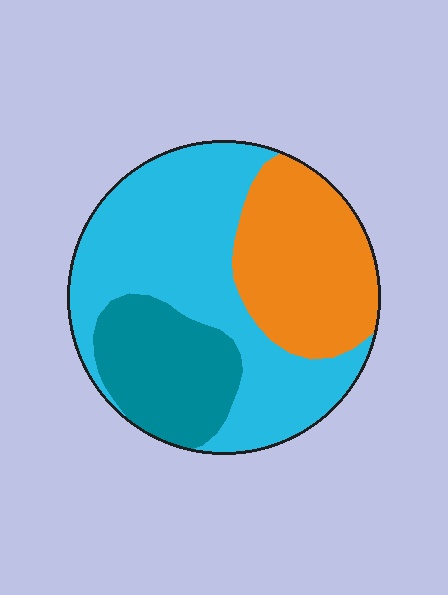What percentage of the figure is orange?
Orange takes up between a sixth and a third of the figure.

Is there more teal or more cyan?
Cyan.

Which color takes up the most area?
Cyan, at roughly 50%.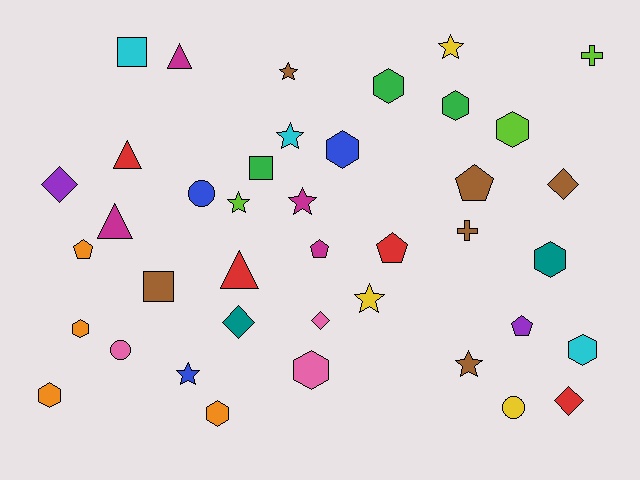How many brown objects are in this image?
There are 6 brown objects.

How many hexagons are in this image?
There are 10 hexagons.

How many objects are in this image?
There are 40 objects.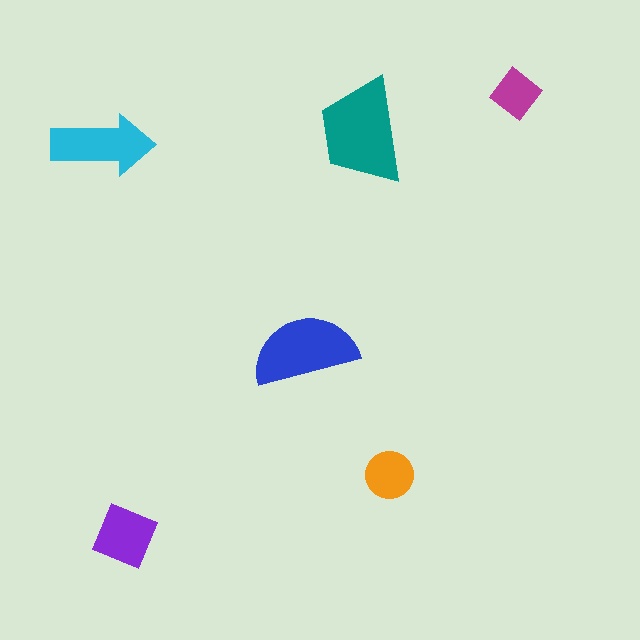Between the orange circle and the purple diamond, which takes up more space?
The purple diamond.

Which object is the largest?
The teal trapezoid.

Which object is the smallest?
The magenta diamond.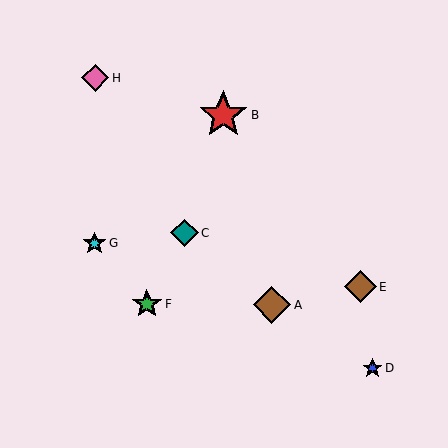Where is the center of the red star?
The center of the red star is at (223, 115).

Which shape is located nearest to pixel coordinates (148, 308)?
The green star (labeled F) at (147, 304) is nearest to that location.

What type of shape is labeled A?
Shape A is a brown diamond.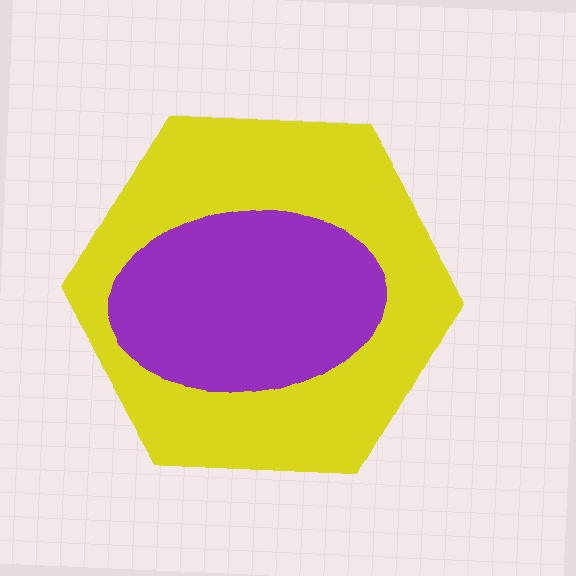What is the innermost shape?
The purple ellipse.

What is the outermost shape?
The yellow hexagon.